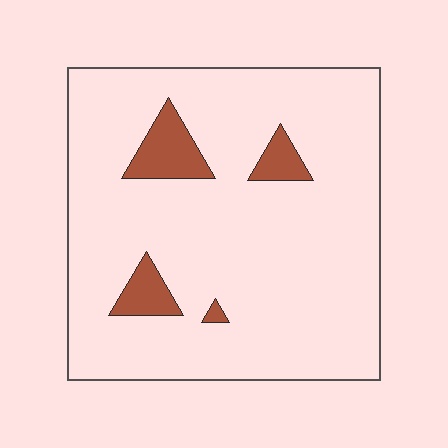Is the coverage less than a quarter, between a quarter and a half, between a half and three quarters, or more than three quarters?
Less than a quarter.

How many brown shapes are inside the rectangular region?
4.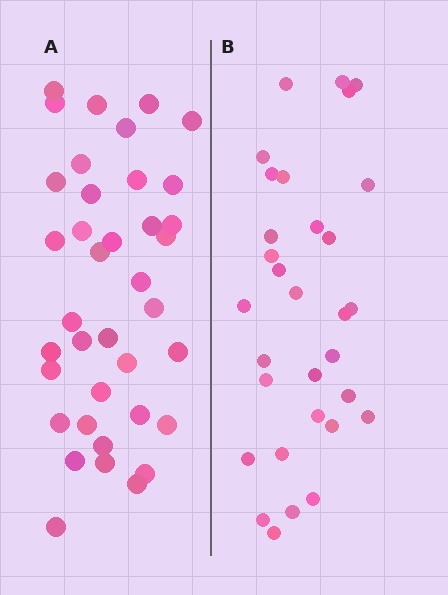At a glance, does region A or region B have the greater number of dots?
Region A (the left region) has more dots.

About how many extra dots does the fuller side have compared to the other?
Region A has roughly 8 or so more dots than region B.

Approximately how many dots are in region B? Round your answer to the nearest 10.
About 30 dots. (The exact count is 31, which rounds to 30.)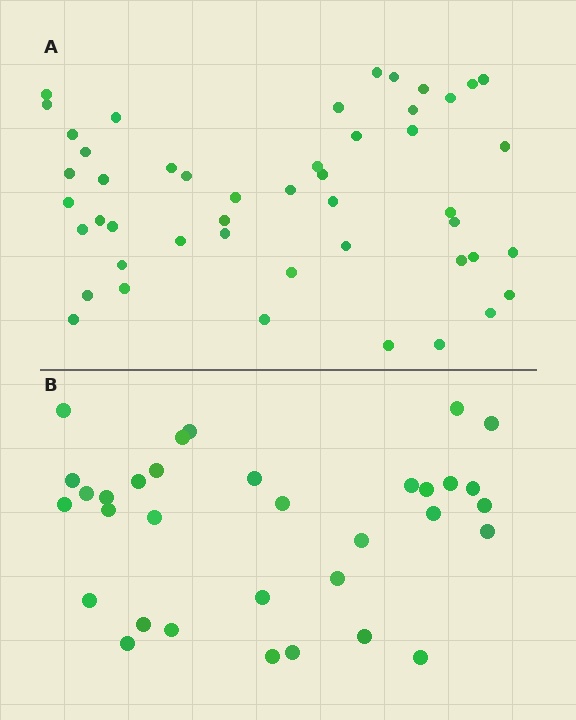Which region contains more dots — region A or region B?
Region A (the top region) has more dots.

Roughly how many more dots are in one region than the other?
Region A has approximately 15 more dots than region B.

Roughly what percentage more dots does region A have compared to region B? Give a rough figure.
About 45% more.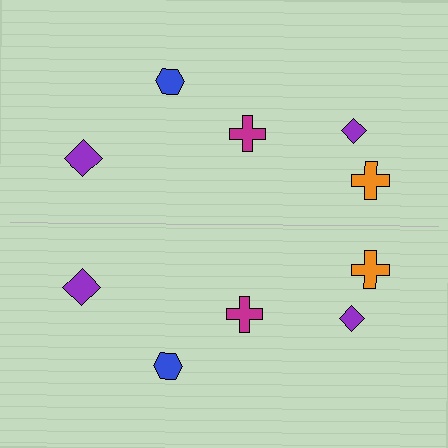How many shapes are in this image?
There are 10 shapes in this image.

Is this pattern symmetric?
Yes, this pattern has bilateral (reflection) symmetry.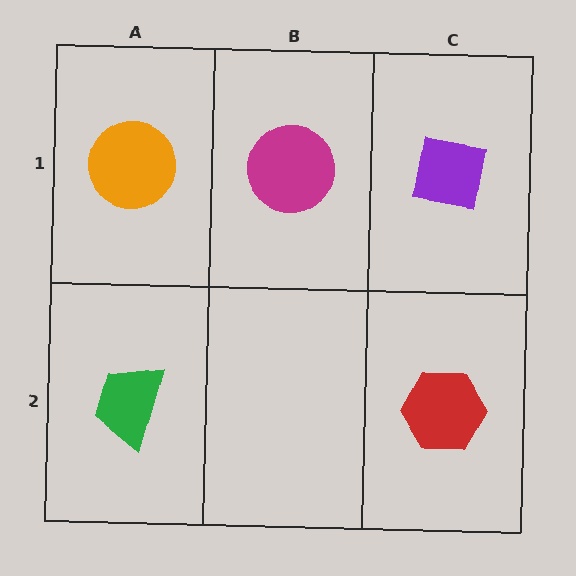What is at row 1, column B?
A magenta circle.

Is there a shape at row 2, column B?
No, that cell is empty.